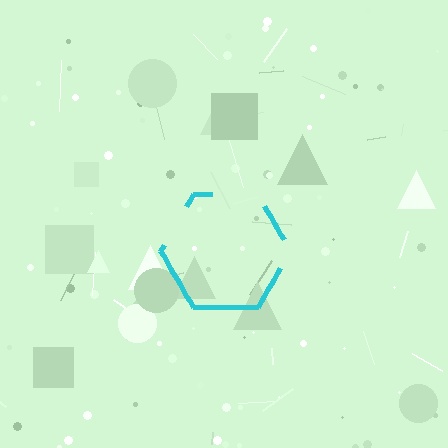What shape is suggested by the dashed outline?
The dashed outline suggests a hexagon.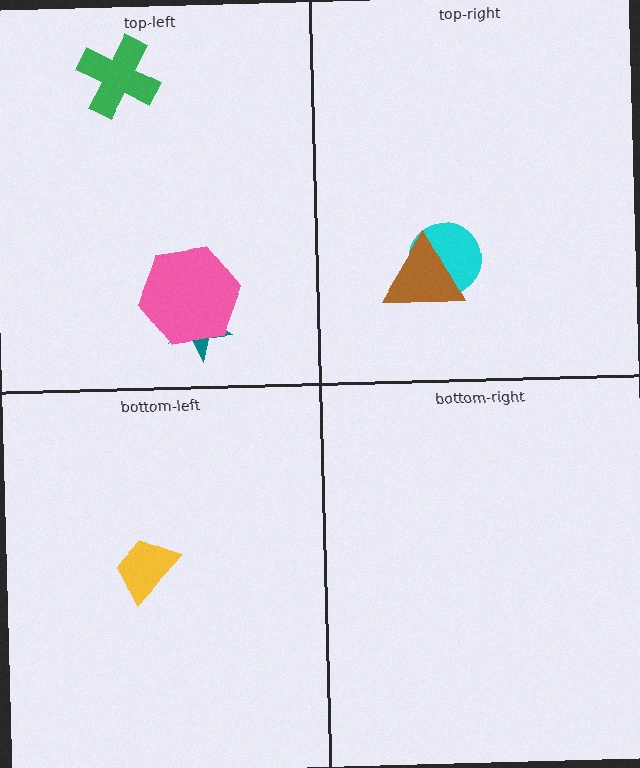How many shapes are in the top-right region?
2.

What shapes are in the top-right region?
The cyan circle, the brown triangle.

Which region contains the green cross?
The top-left region.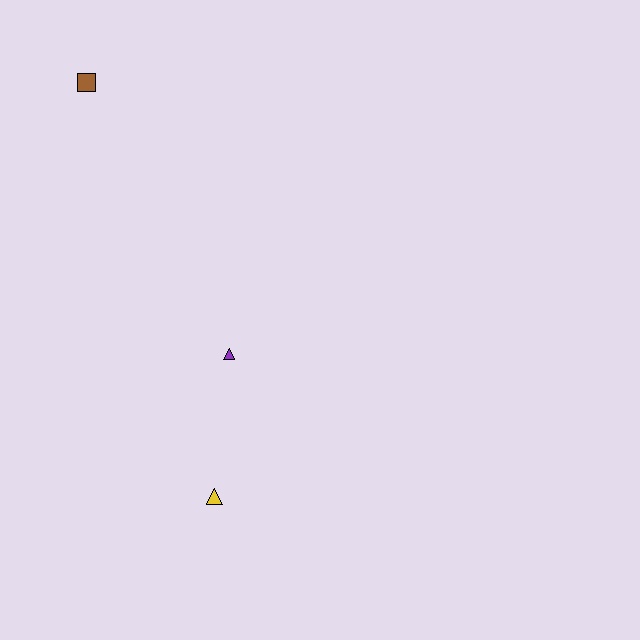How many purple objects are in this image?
There is 1 purple object.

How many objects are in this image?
There are 3 objects.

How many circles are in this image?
There are no circles.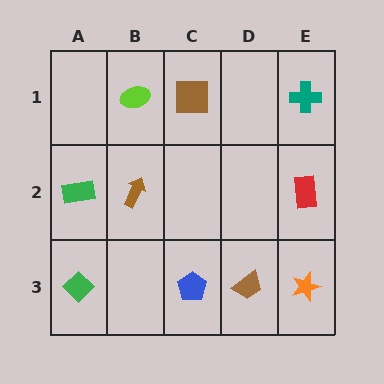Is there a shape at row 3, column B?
No, that cell is empty.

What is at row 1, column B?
A lime ellipse.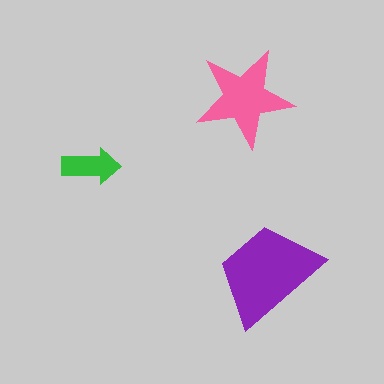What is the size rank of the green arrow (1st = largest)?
3rd.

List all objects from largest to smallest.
The purple trapezoid, the pink star, the green arrow.